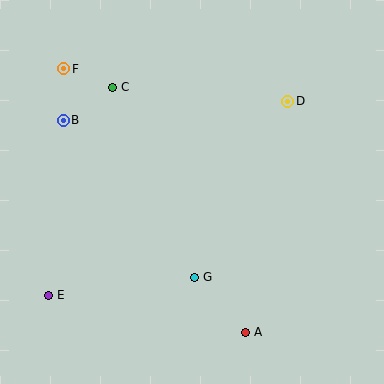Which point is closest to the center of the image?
Point G at (195, 277) is closest to the center.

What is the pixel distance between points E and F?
The distance between E and F is 227 pixels.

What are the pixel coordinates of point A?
Point A is at (246, 332).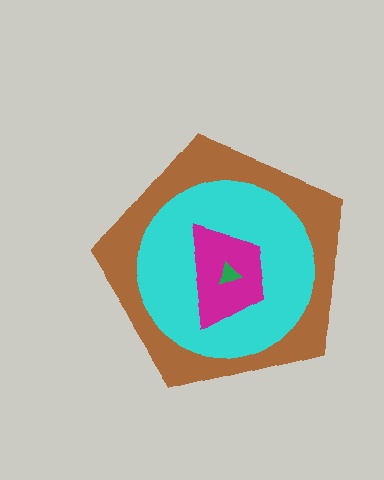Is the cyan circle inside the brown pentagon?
Yes.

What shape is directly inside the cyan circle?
The magenta trapezoid.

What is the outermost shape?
The brown pentagon.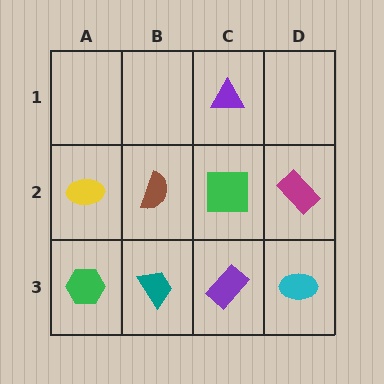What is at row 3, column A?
A green hexagon.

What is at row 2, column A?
A yellow ellipse.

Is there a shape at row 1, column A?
No, that cell is empty.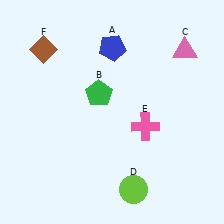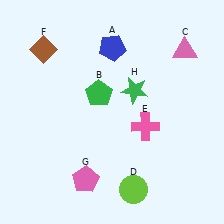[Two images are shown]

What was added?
A pink pentagon (G), a green star (H) were added in Image 2.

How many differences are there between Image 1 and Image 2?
There are 2 differences between the two images.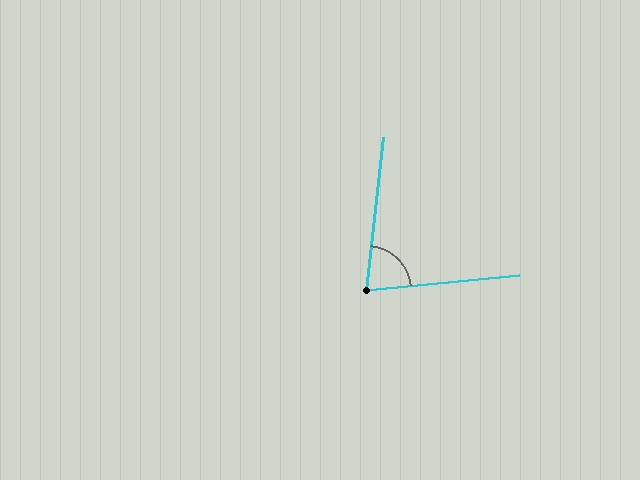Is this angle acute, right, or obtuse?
It is acute.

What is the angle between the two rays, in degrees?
Approximately 78 degrees.